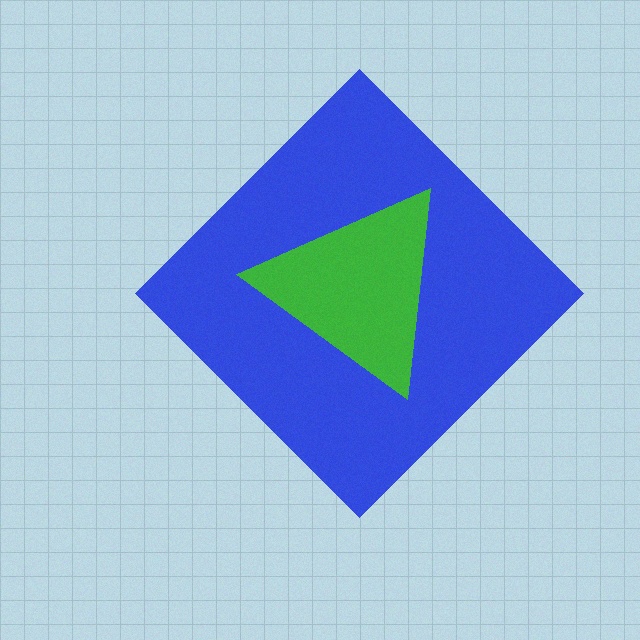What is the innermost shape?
The green triangle.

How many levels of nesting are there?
2.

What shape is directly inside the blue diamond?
The green triangle.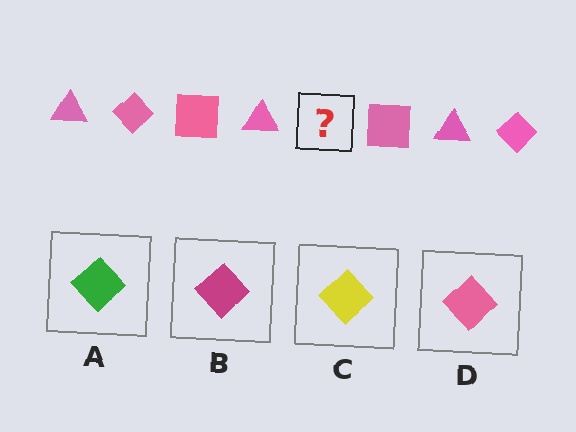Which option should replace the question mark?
Option D.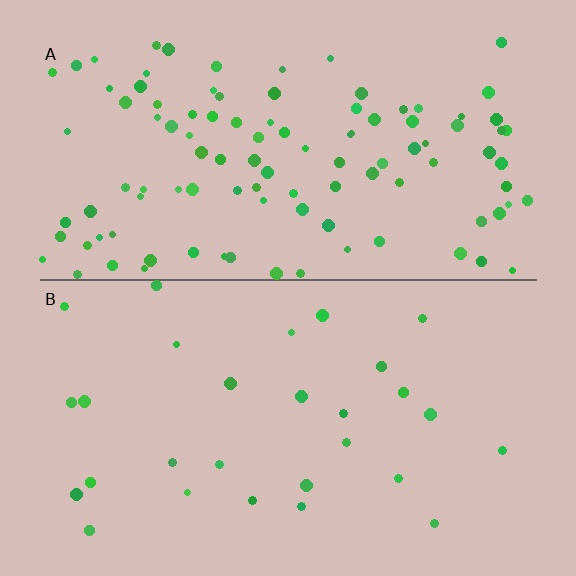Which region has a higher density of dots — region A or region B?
A (the top).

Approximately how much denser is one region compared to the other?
Approximately 3.8× — region A over region B.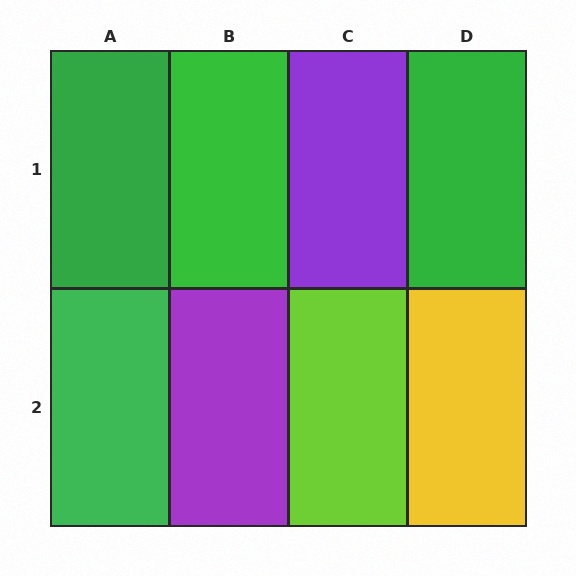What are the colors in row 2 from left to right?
Green, purple, lime, yellow.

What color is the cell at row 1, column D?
Green.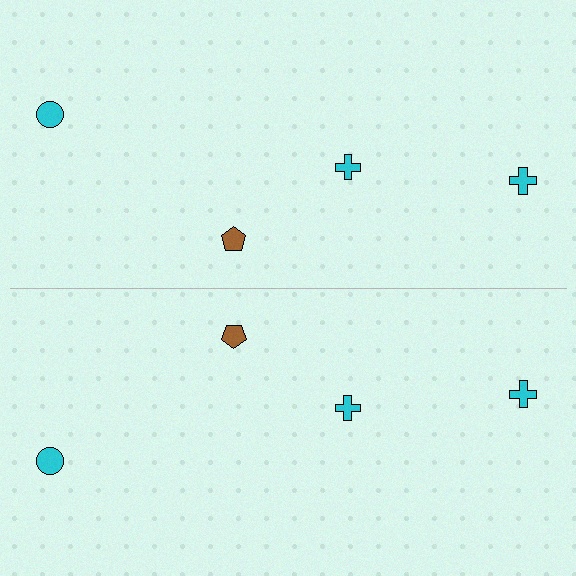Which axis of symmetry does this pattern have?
The pattern has a horizontal axis of symmetry running through the center of the image.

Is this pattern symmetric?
Yes, this pattern has bilateral (reflection) symmetry.